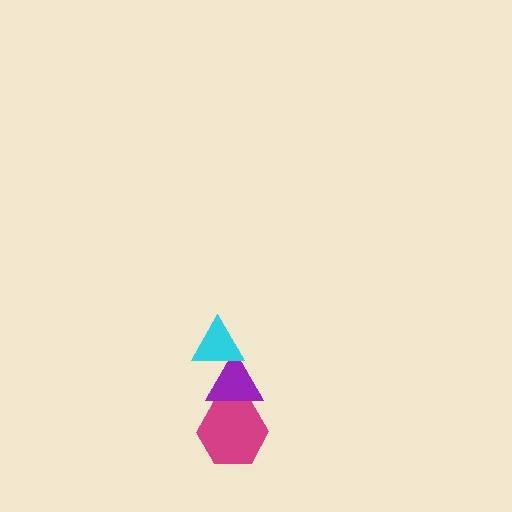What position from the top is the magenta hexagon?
The magenta hexagon is 3rd from the top.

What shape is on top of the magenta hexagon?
The purple triangle is on top of the magenta hexagon.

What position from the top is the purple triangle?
The purple triangle is 2nd from the top.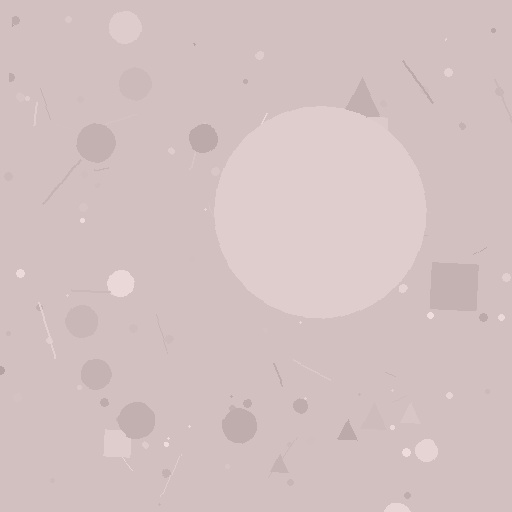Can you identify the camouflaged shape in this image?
The camouflaged shape is a circle.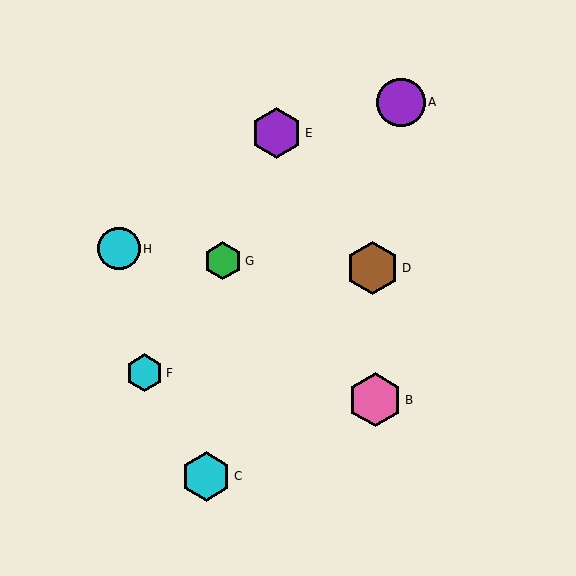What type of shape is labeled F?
Shape F is a cyan hexagon.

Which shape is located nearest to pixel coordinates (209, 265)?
The green hexagon (labeled G) at (223, 261) is nearest to that location.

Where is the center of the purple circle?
The center of the purple circle is at (401, 102).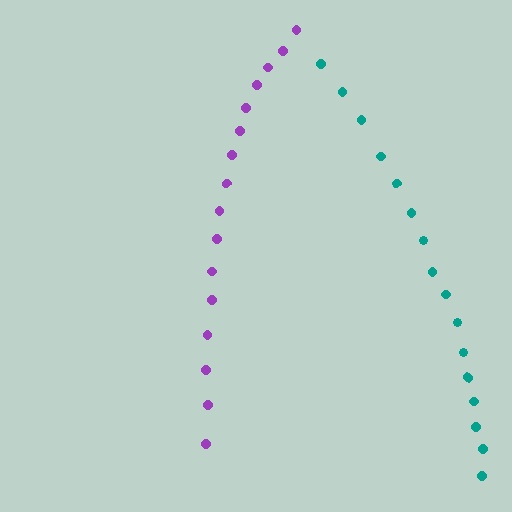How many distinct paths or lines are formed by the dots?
There are 2 distinct paths.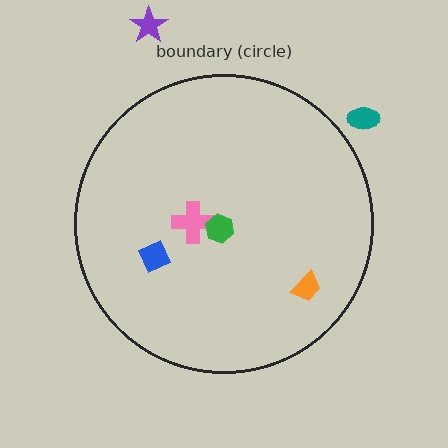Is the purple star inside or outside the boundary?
Outside.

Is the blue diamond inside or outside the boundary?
Inside.